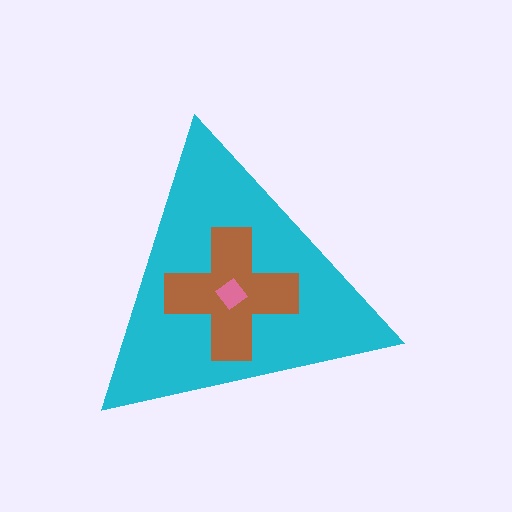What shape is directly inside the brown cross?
The pink diamond.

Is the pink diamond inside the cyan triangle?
Yes.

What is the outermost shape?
The cyan triangle.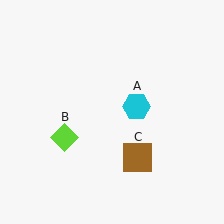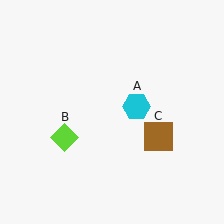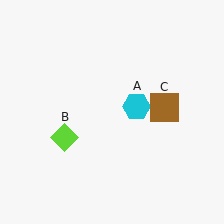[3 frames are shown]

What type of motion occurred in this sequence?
The brown square (object C) rotated counterclockwise around the center of the scene.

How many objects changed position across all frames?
1 object changed position: brown square (object C).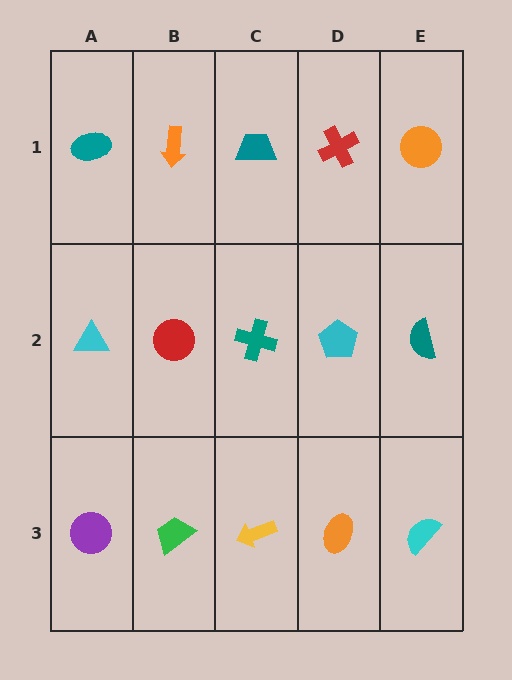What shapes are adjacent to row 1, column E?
A teal semicircle (row 2, column E), a red cross (row 1, column D).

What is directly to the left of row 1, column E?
A red cross.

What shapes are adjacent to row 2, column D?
A red cross (row 1, column D), an orange ellipse (row 3, column D), a teal cross (row 2, column C), a teal semicircle (row 2, column E).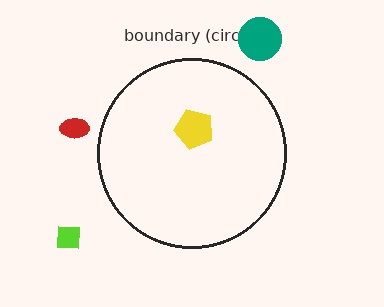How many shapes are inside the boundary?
1 inside, 3 outside.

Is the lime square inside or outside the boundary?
Outside.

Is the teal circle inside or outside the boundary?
Outside.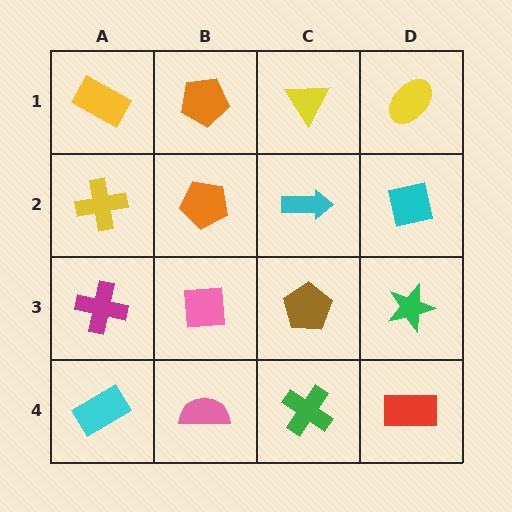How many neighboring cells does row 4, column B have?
3.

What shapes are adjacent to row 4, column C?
A brown pentagon (row 3, column C), a pink semicircle (row 4, column B), a red rectangle (row 4, column D).